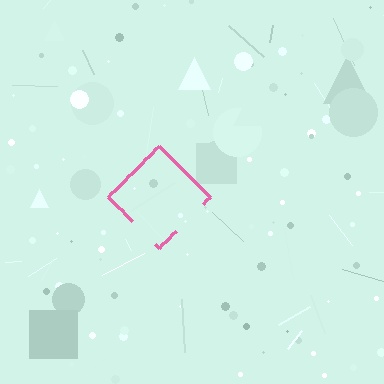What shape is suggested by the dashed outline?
The dashed outline suggests a diamond.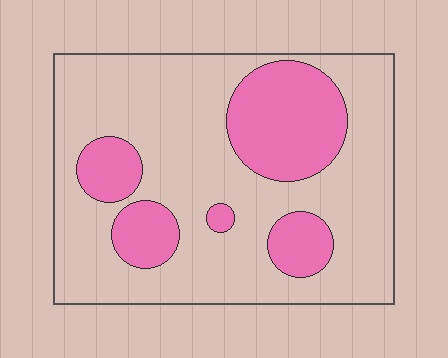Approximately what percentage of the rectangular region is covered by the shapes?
Approximately 25%.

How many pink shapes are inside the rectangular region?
5.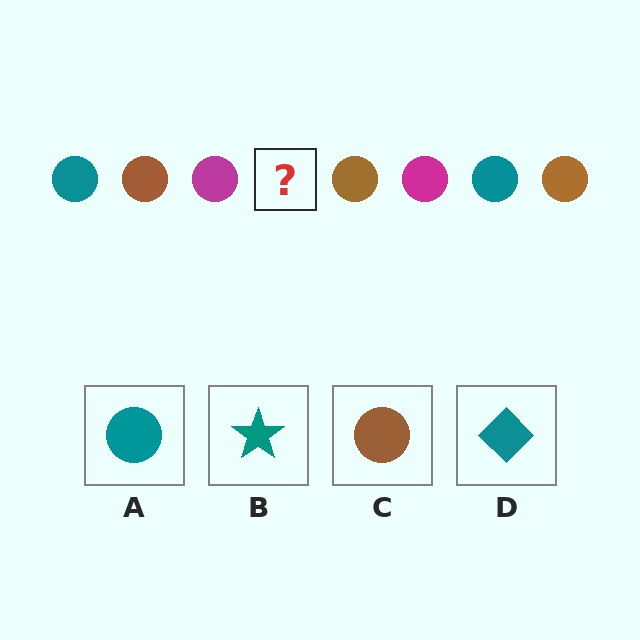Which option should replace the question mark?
Option A.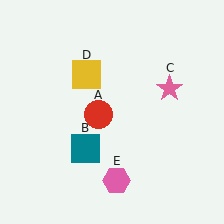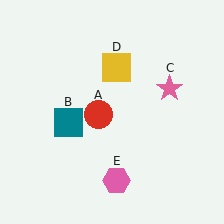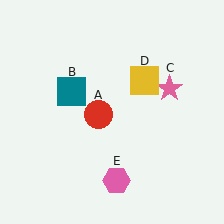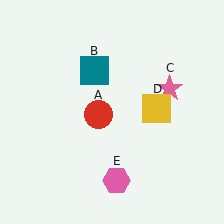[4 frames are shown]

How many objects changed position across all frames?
2 objects changed position: teal square (object B), yellow square (object D).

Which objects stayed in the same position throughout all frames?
Red circle (object A) and pink star (object C) and pink hexagon (object E) remained stationary.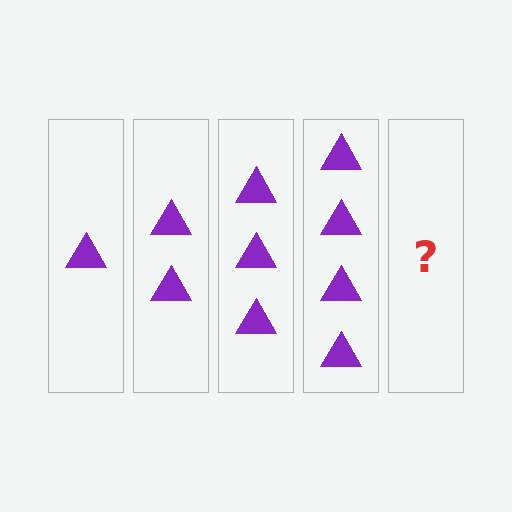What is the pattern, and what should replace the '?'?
The pattern is that each step adds one more triangle. The '?' should be 5 triangles.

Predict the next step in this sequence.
The next step is 5 triangles.